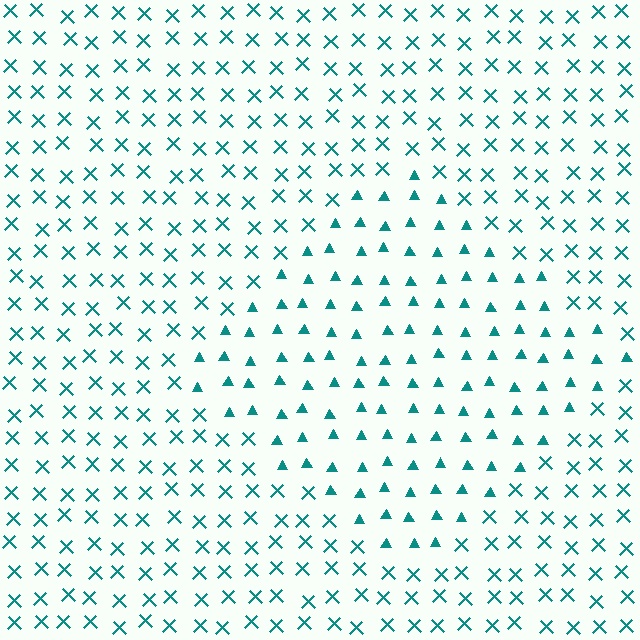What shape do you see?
I see a diamond.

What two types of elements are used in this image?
The image uses triangles inside the diamond region and X marks outside it.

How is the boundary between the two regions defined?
The boundary is defined by a change in element shape: triangles inside vs. X marks outside. All elements share the same color and spacing.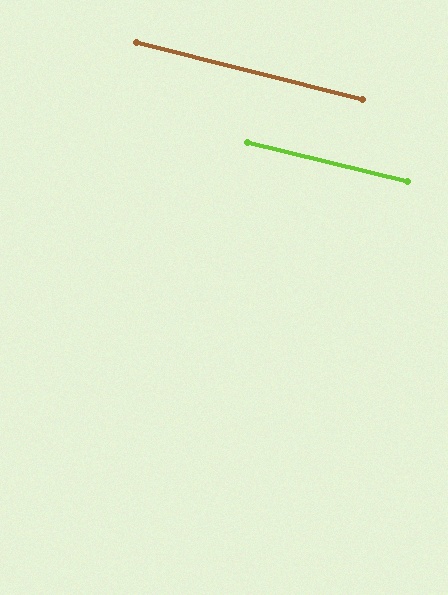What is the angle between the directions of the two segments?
Approximately 0 degrees.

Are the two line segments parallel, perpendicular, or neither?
Parallel — their directions differ by only 0.5°.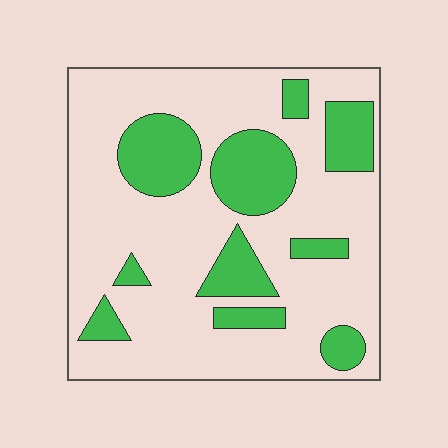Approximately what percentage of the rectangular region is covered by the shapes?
Approximately 25%.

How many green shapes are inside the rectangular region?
10.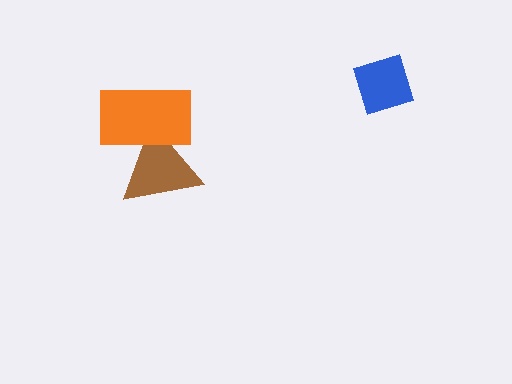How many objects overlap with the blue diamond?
0 objects overlap with the blue diamond.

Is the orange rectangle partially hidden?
No, no other shape covers it.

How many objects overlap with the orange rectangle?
1 object overlaps with the orange rectangle.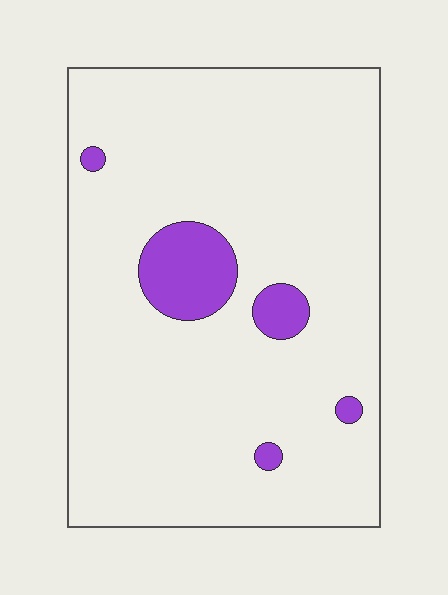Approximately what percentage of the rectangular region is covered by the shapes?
Approximately 10%.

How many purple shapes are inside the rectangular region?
5.